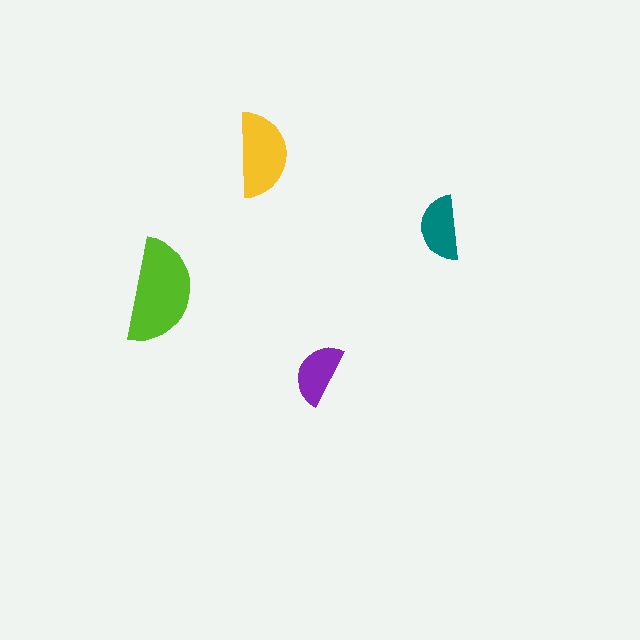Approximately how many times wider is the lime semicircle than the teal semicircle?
About 1.5 times wider.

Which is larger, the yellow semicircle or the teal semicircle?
The yellow one.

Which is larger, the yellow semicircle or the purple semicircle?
The yellow one.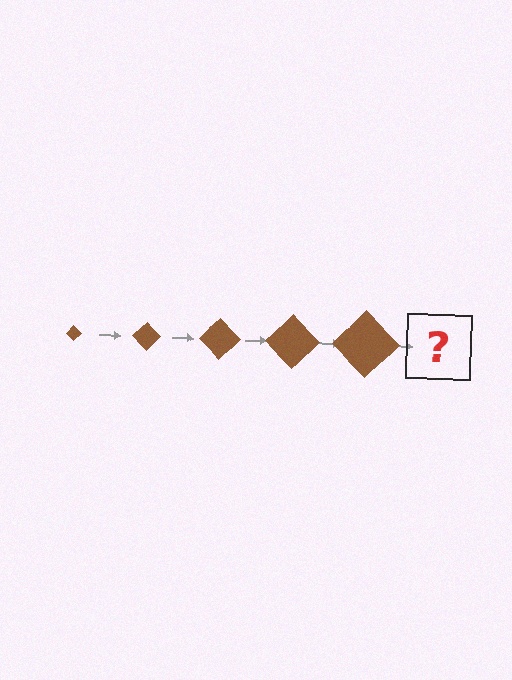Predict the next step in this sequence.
The next step is a brown diamond, larger than the previous one.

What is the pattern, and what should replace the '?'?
The pattern is that the diamond gets progressively larger each step. The '?' should be a brown diamond, larger than the previous one.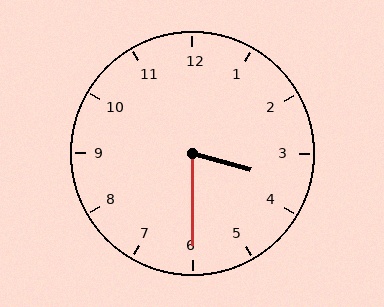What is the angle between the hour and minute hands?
Approximately 75 degrees.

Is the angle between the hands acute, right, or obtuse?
It is acute.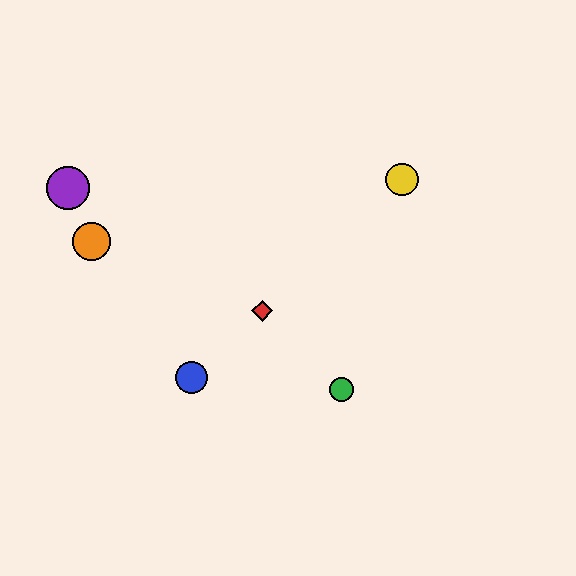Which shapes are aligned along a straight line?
The red diamond, the blue circle, the yellow circle are aligned along a straight line.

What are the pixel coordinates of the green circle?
The green circle is at (342, 390).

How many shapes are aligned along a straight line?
3 shapes (the red diamond, the blue circle, the yellow circle) are aligned along a straight line.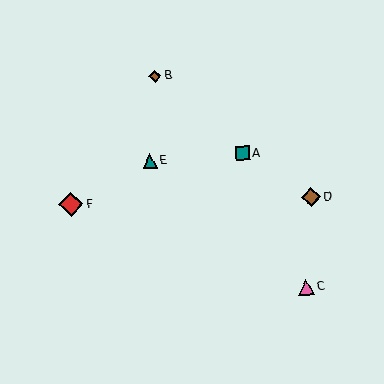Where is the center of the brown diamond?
The center of the brown diamond is at (155, 76).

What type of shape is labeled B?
Shape B is a brown diamond.